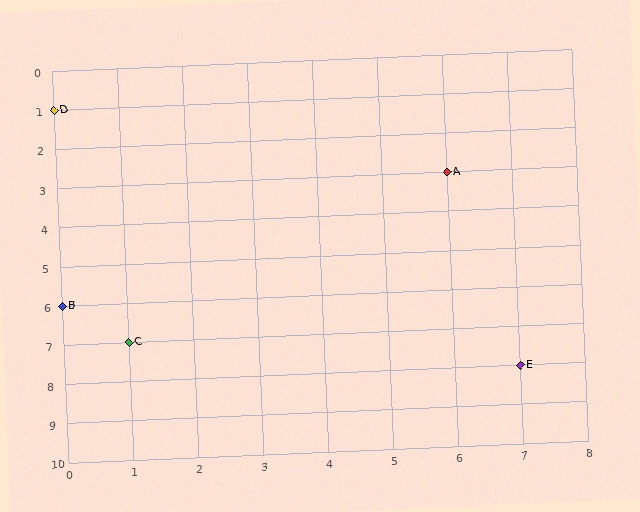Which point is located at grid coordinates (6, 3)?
Point A is at (6, 3).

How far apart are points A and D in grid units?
Points A and D are 6 columns and 2 rows apart (about 6.3 grid units diagonally).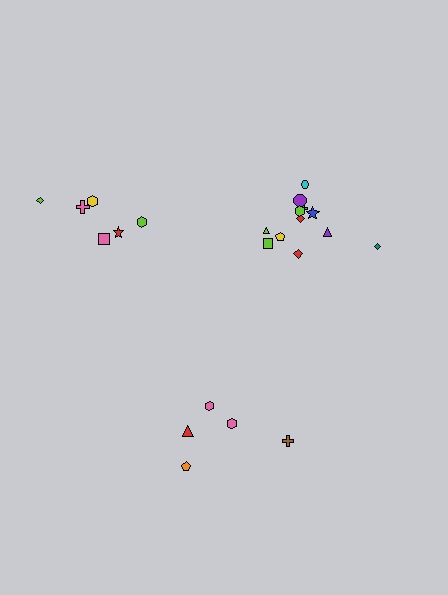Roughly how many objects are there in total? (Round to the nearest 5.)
Roughly 25 objects in total.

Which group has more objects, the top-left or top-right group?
The top-right group.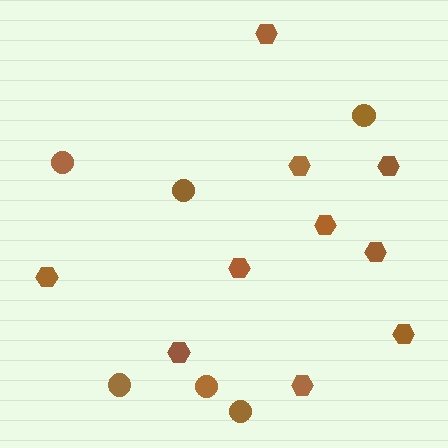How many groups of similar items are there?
There are 2 groups: one group of circles (6) and one group of hexagons (10).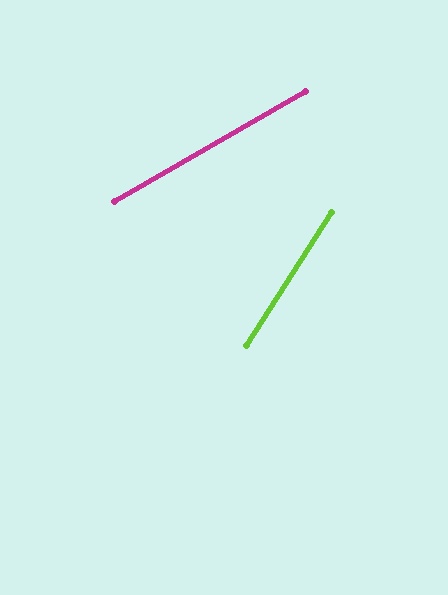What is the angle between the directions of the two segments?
Approximately 27 degrees.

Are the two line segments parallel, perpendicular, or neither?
Neither parallel nor perpendicular — they differ by about 27°.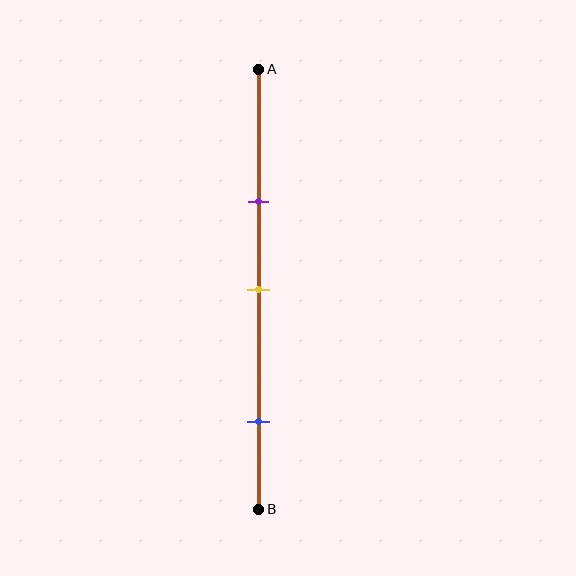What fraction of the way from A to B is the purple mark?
The purple mark is approximately 30% (0.3) of the way from A to B.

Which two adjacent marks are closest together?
The purple and yellow marks are the closest adjacent pair.